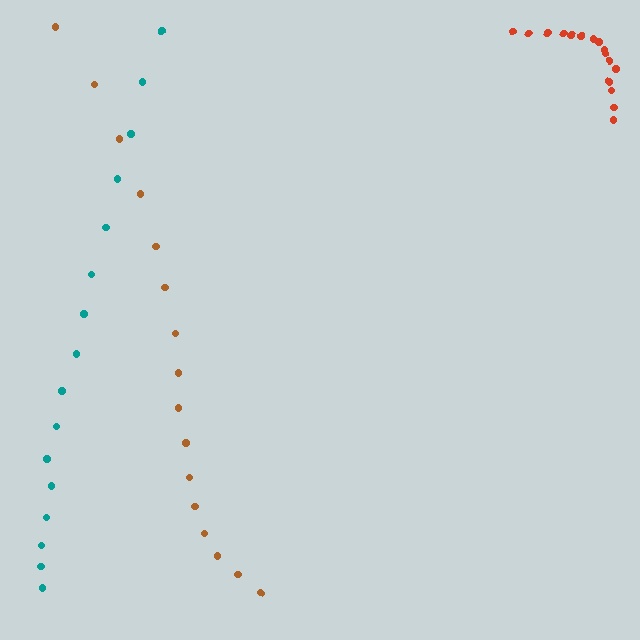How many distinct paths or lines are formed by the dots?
There are 3 distinct paths.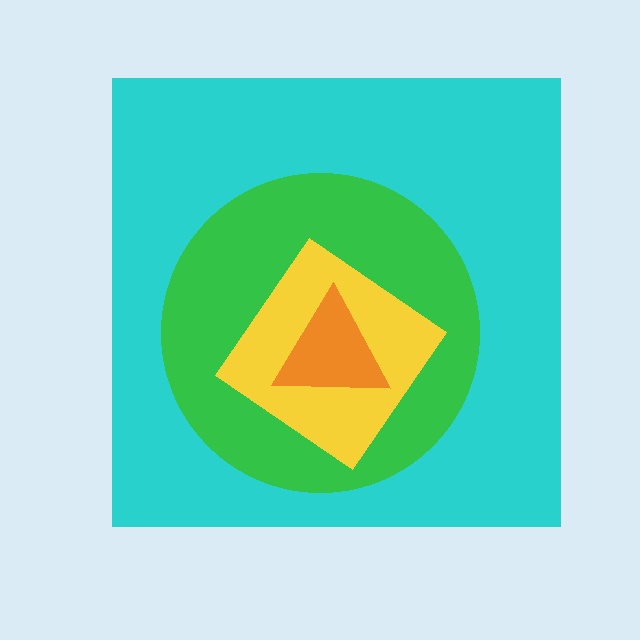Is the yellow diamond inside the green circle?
Yes.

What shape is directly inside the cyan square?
The green circle.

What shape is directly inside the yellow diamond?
The orange triangle.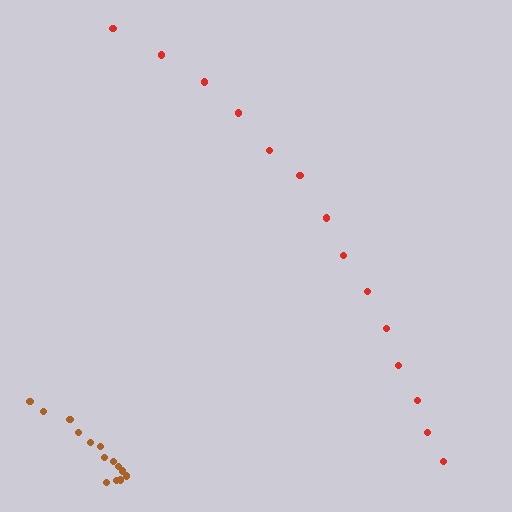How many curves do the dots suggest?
There are 2 distinct paths.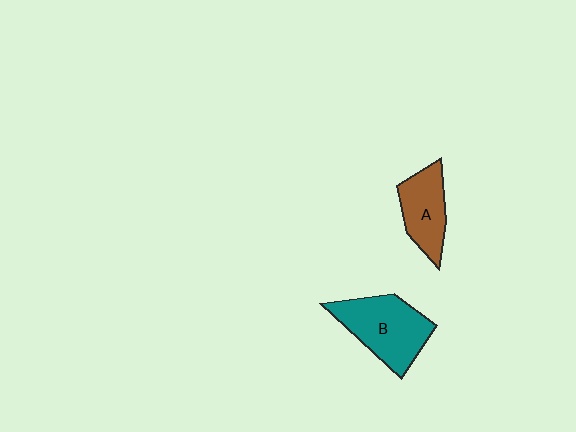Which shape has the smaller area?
Shape A (brown).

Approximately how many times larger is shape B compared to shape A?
Approximately 1.5 times.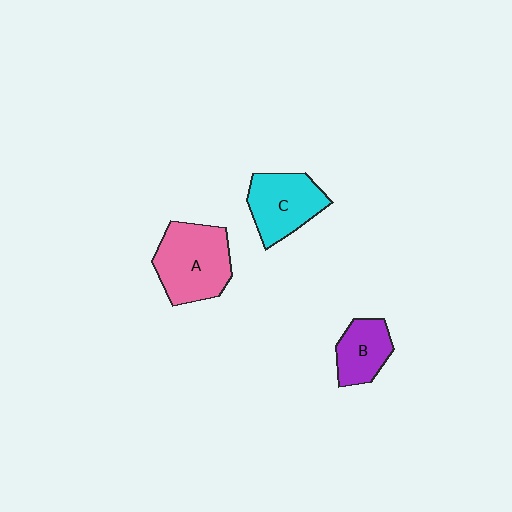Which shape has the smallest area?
Shape B (purple).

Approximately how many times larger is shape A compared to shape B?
Approximately 1.7 times.